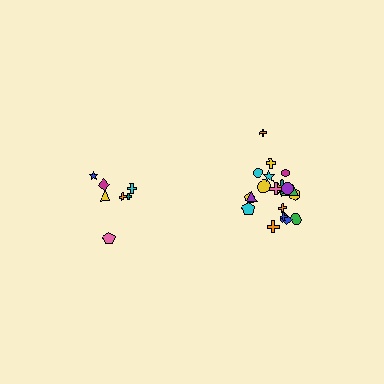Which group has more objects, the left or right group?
The right group.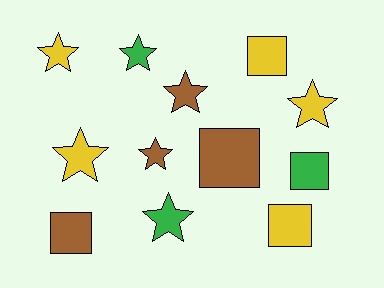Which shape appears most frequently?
Star, with 7 objects.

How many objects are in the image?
There are 12 objects.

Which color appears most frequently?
Yellow, with 5 objects.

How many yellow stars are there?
There are 3 yellow stars.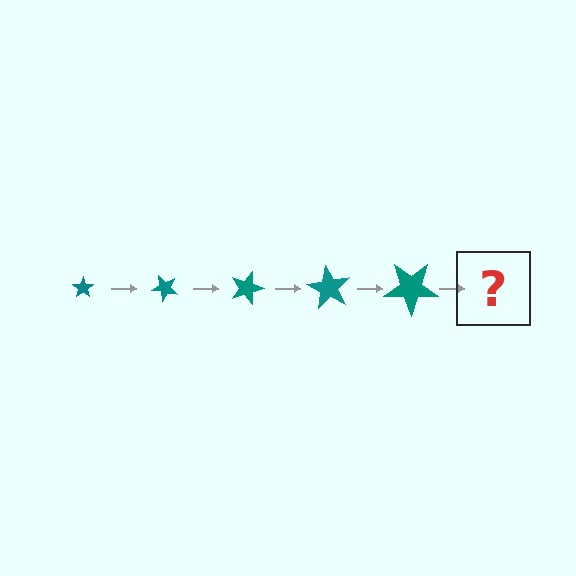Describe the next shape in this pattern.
It should be a star, larger than the previous one and rotated 225 degrees from the start.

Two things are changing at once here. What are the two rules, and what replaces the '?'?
The two rules are that the star grows larger each step and it rotates 45 degrees each step. The '?' should be a star, larger than the previous one and rotated 225 degrees from the start.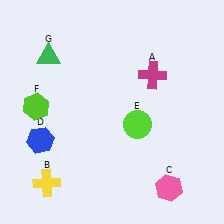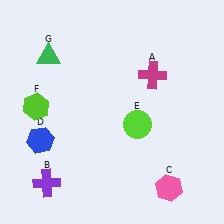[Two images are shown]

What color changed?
The cross (B) changed from yellow in Image 1 to purple in Image 2.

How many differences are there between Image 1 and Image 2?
There is 1 difference between the two images.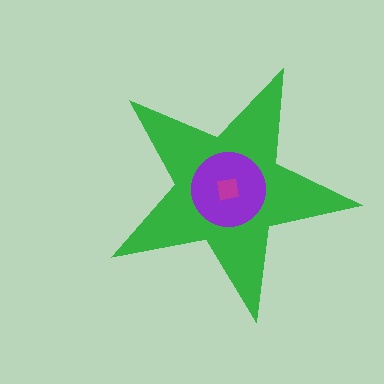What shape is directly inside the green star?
The purple circle.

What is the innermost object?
The magenta square.